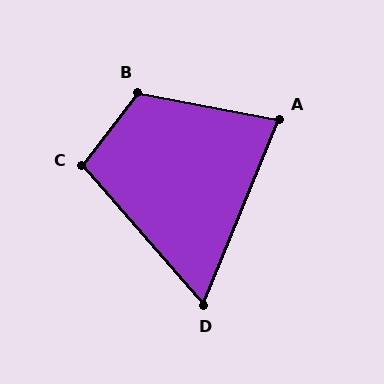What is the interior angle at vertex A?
Approximately 78 degrees (acute).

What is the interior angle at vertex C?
Approximately 102 degrees (obtuse).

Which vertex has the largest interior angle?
B, at approximately 116 degrees.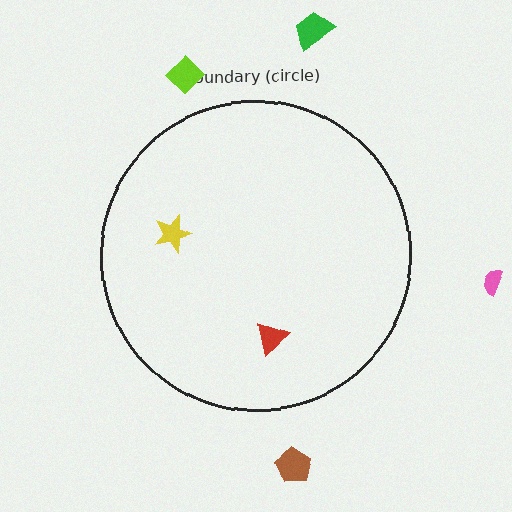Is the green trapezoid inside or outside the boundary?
Outside.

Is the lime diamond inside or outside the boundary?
Outside.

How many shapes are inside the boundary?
2 inside, 4 outside.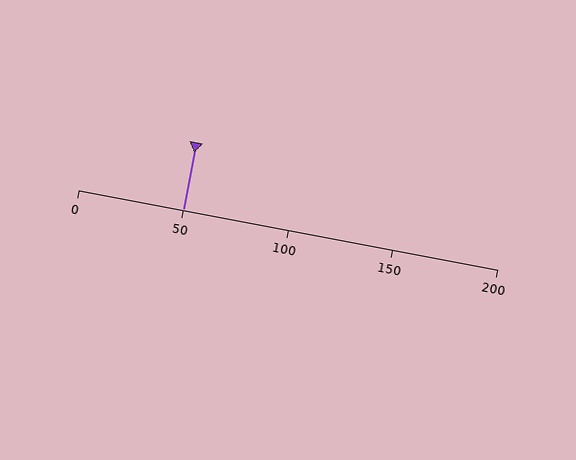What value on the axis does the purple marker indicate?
The marker indicates approximately 50.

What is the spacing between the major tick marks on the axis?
The major ticks are spaced 50 apart.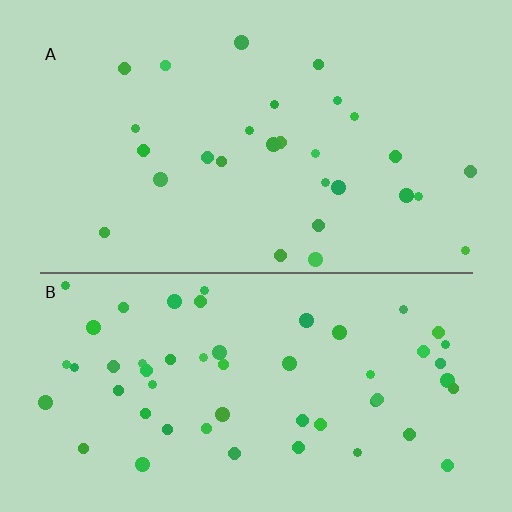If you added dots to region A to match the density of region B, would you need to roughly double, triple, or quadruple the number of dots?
Approximately double.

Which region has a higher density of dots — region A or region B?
B (the bottom).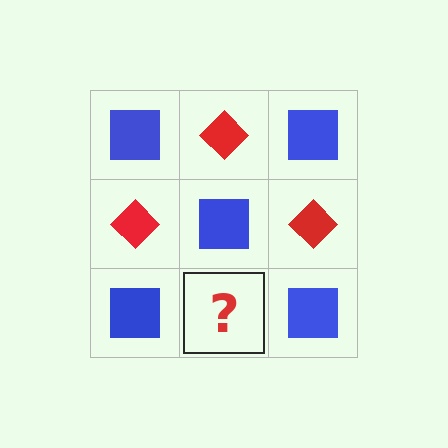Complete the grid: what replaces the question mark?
The question mark should be replaced with a red diamond.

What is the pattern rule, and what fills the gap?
The rule is that it alternates blue square and red diamond in a checkerboard pattern. The gap should be filled with a red diamond.